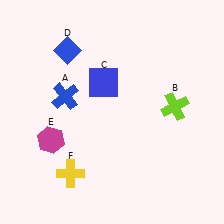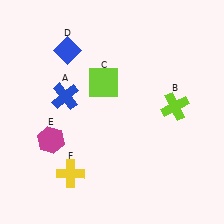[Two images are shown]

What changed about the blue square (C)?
In Image 1, C is blue. In Image 2, it changed to lime.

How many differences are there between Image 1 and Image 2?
There is 1 difference between the two images.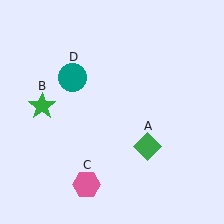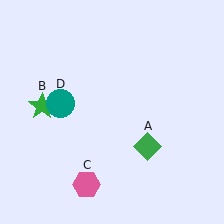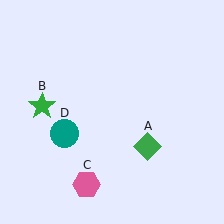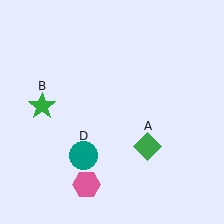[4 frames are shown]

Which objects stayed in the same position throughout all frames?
Green diamond (object A) and green star (object B) and pink hexagon (object C) remained stationary.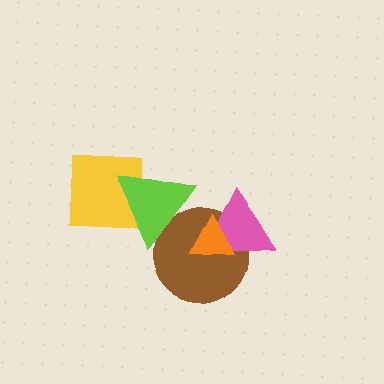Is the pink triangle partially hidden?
Yes, it is partially covered by another shape.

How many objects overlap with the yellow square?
1 object overlaps with the yellow square.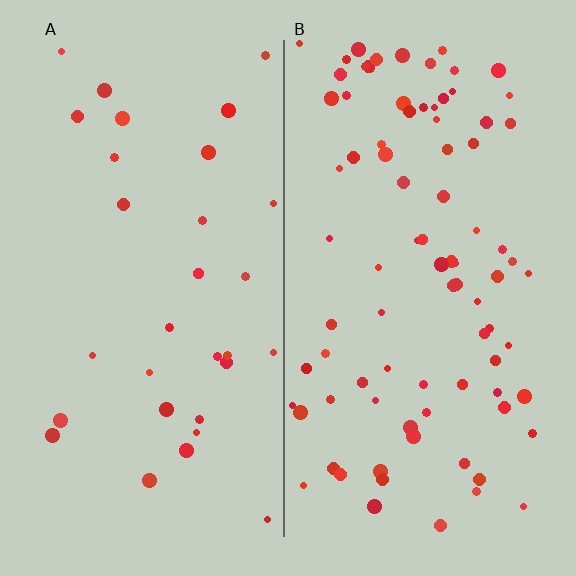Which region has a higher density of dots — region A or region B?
B (the right).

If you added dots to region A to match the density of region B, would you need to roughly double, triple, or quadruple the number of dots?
Approximately triple.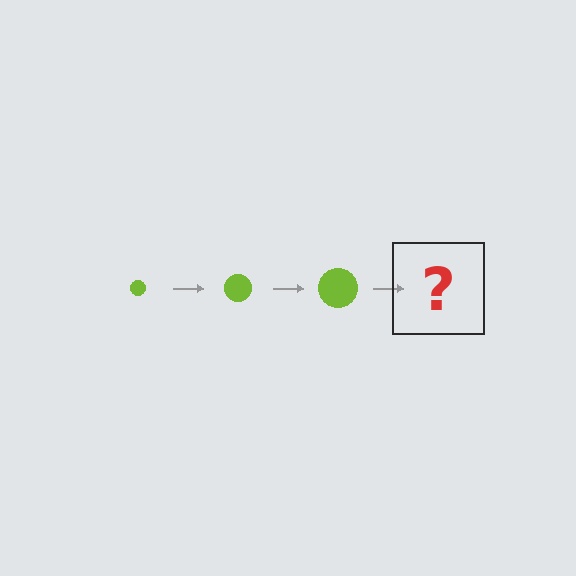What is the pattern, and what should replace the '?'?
The pattern is that the circle gets progressively larger each step. The '?' should be a lime circle, larger than the previous one.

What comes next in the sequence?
The next element should be a lime circle, larger than the previous one.